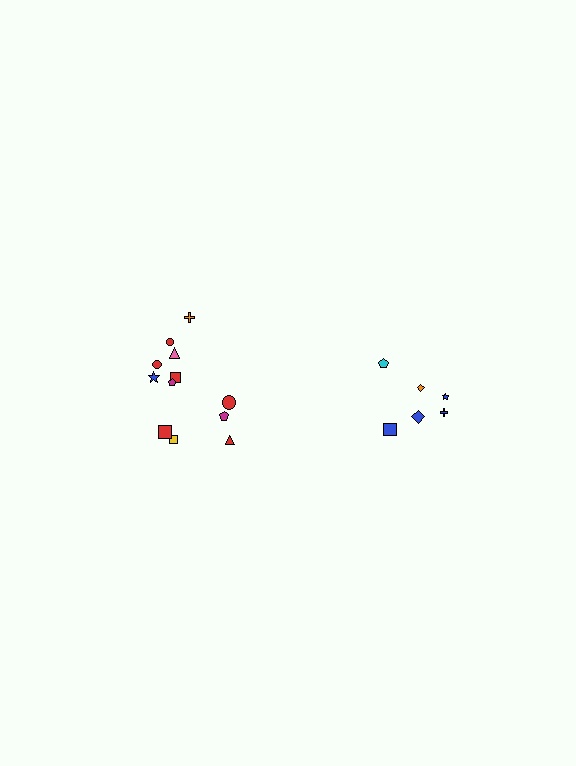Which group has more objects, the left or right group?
The left group.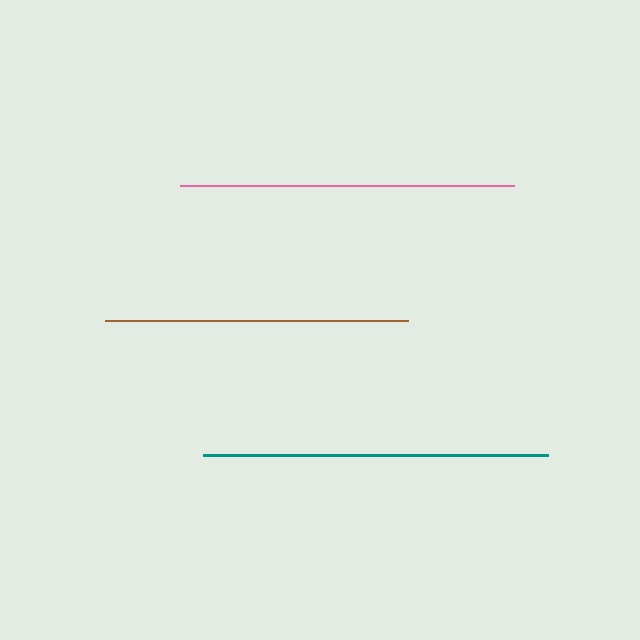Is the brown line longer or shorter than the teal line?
The teal line is longer than the brown line.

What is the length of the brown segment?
The brown segment is approximately 303 pixels long.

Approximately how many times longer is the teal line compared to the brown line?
The teal line is approximately 1.1 times the length of the brown line.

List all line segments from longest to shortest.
From longest to shortest: teal, pink, brown.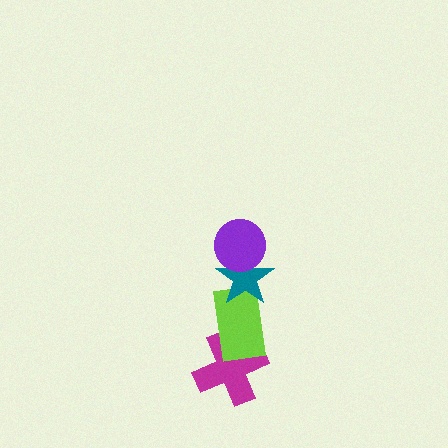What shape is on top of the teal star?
The purple circle is on top of the teal star.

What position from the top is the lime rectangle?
The lime rectangle is 3rd from the top.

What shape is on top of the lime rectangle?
The teal star is on top of the lime rectangle.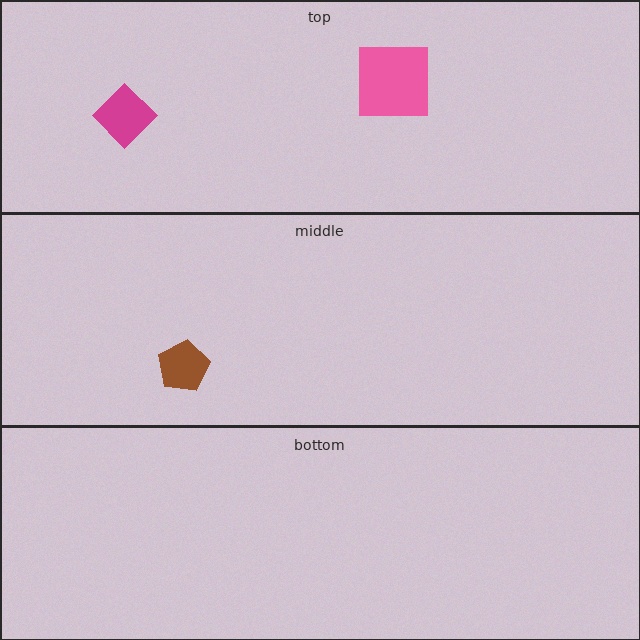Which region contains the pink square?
The top region.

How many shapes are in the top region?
2.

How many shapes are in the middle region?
1.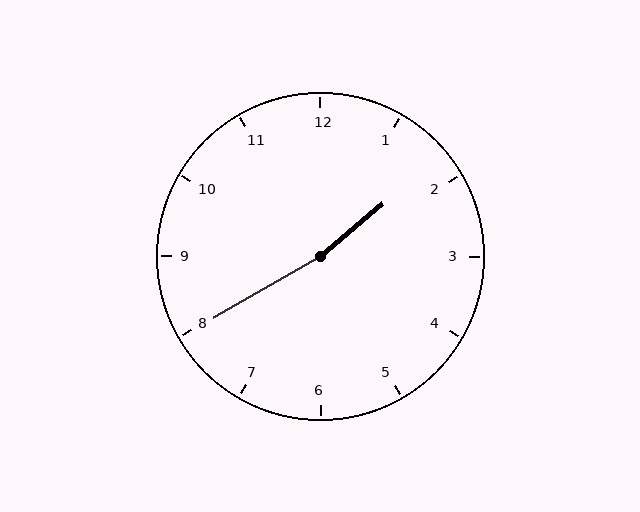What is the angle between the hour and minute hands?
Approximately 170 degrees.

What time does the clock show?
1:40.